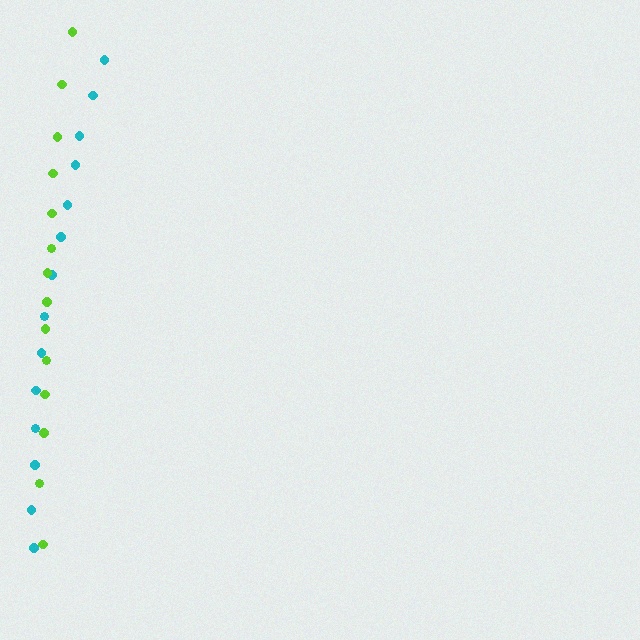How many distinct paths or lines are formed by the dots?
There are 2 distinct paths.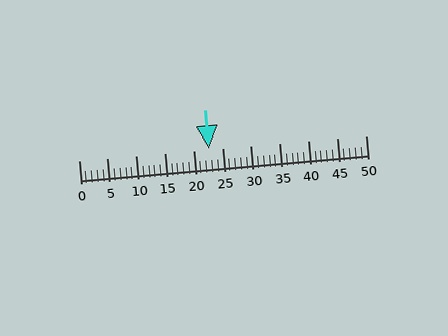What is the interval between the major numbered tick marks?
The major tick marks are spaced 5 units apart.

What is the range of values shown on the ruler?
The ruler shows values from 0 to 50.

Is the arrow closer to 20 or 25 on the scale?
The arrow is closer to 25.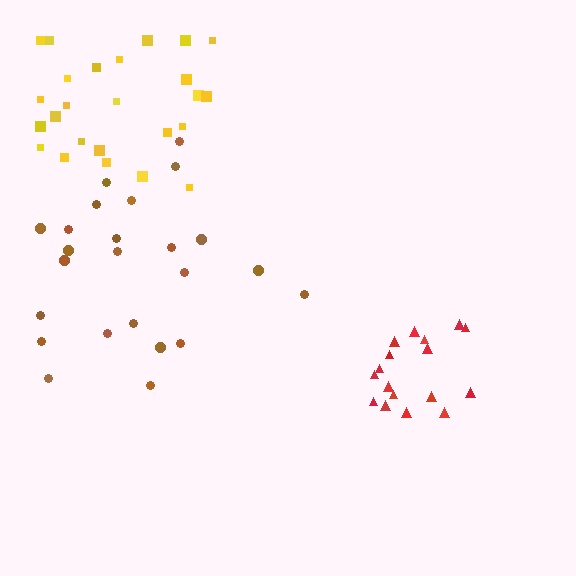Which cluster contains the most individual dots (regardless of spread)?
Yellow (25).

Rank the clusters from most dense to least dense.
red, yellow, brown.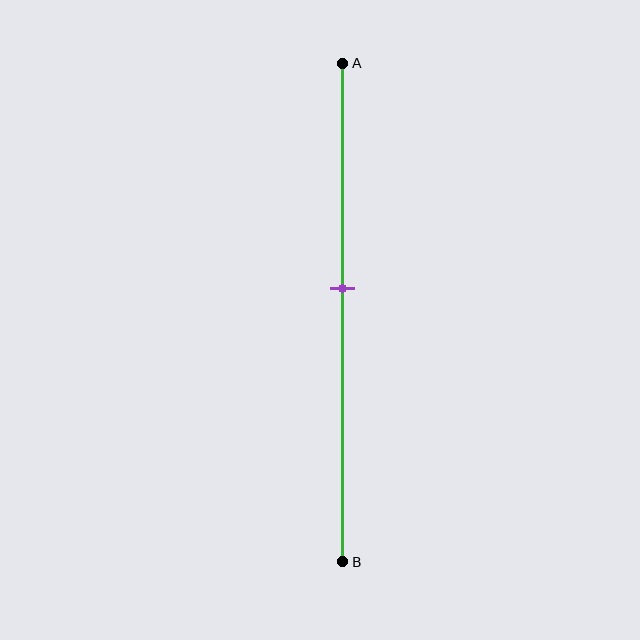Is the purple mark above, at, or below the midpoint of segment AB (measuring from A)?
The purple mark is above the midpoint of segment AB.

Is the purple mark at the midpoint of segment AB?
No, the mark is at about 45% from A, not at the 50% midpoint.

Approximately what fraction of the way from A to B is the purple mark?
The purple mark is approximately 45% of the way from A to B.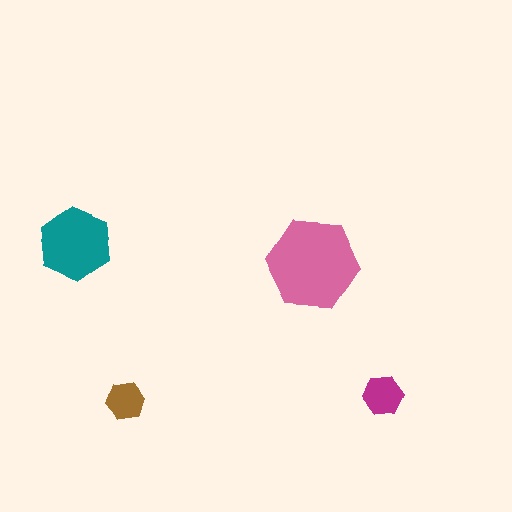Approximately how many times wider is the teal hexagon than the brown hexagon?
About 2 times wider.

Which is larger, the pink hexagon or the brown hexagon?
The pink one.